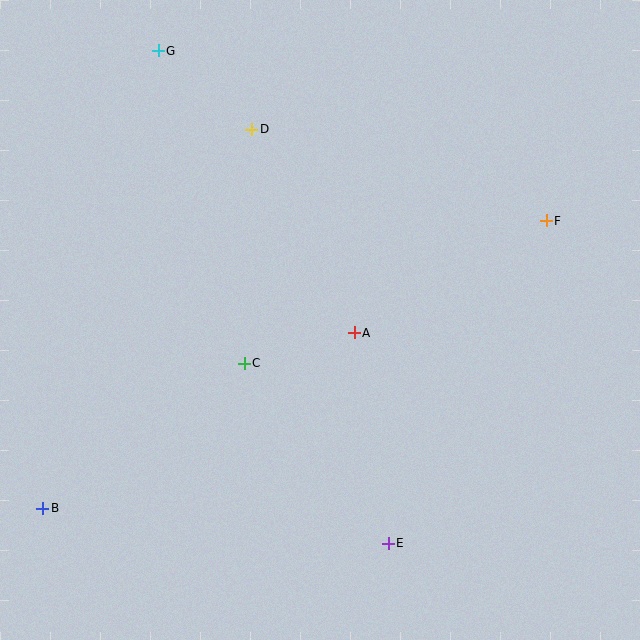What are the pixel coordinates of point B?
Point B is at (43, 509).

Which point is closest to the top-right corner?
Point F is closest to the top-right corner.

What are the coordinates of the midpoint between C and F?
The midpoint between C and F is at (395, 292).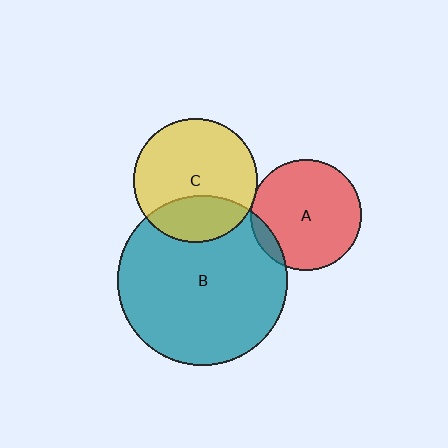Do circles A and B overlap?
Yes.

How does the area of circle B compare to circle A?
Approximately 2.3 times.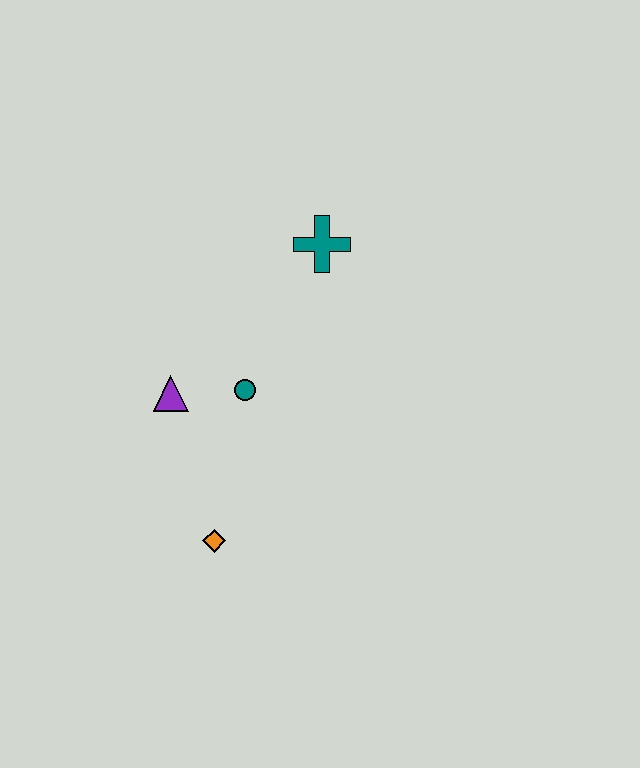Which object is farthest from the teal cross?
The orange diamond is farthest from the teal cross.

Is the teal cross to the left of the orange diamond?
No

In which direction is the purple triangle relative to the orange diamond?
The purple triangle is above the orange diamond.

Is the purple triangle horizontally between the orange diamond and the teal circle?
No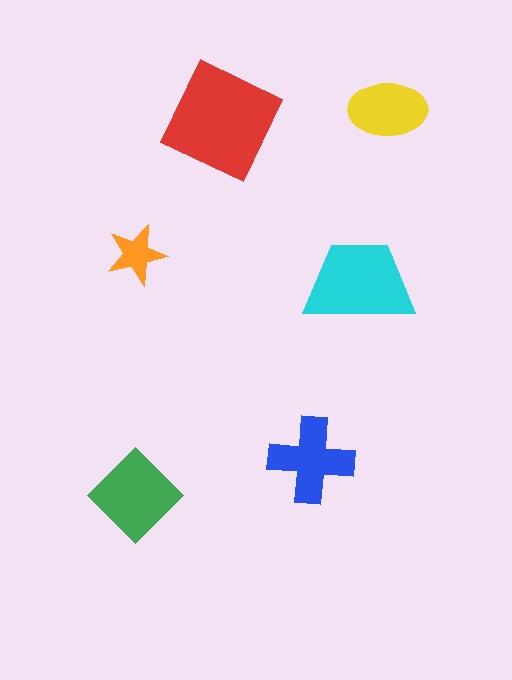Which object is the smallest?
The orange star.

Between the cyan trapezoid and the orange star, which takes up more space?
The cyan trapezoid.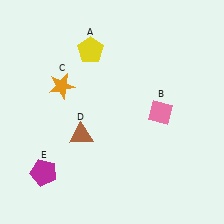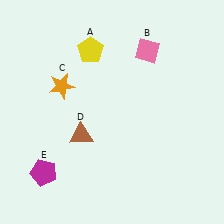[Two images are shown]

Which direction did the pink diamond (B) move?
The pink diamond (B) moved up.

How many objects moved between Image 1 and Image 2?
1 object moved between the two images.